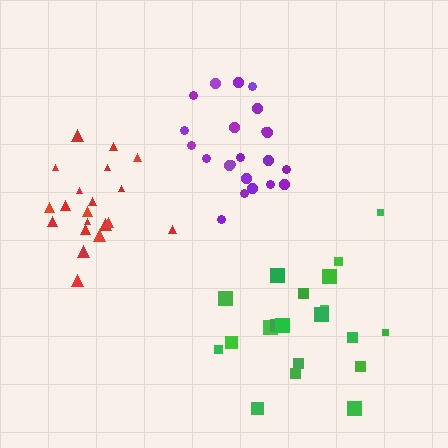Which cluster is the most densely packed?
Purple.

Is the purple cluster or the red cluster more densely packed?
Purple.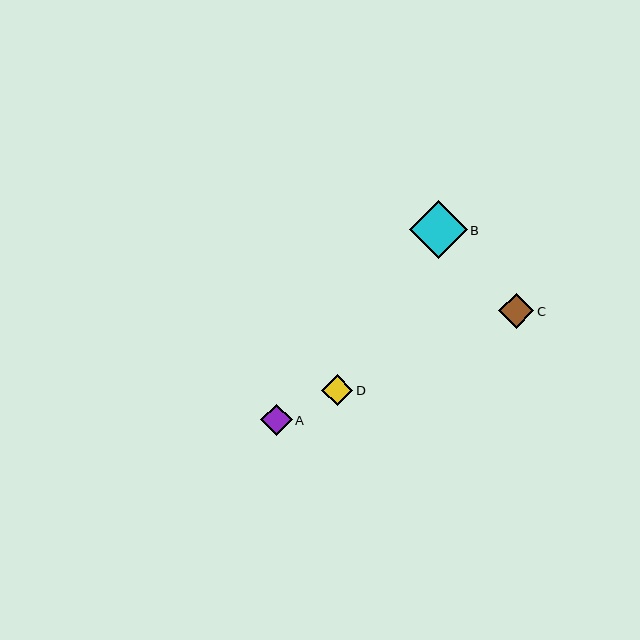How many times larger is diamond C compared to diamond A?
Diamond C is approximately 1.1 times the size of diamond A.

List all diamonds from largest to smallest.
From largest to smallest: B, C, A, D.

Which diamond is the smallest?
Diamond D is the smallest with a size of approximately 31 pixels.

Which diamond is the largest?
Diamond B is the largest with a size of approximately 58 pixels.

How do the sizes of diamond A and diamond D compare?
Diamond A and diamond D are approximately the same size.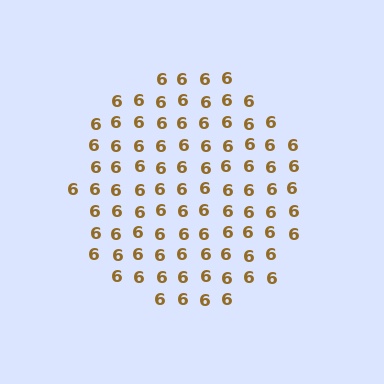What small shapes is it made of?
It is made of small digit 6's.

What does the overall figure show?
The overall figure shows a circle.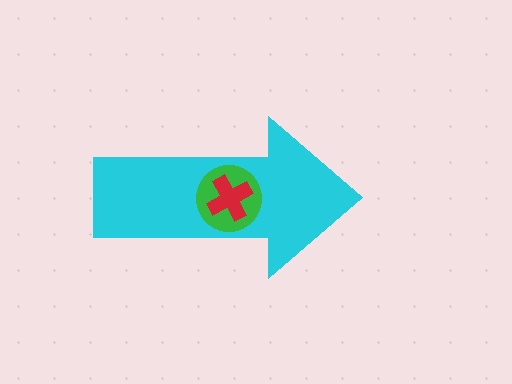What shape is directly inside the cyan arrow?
The green circle.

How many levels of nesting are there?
3.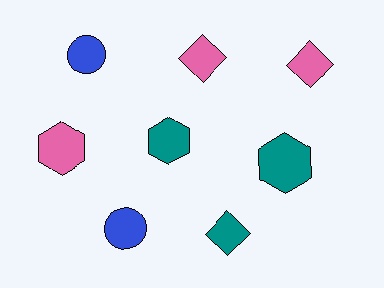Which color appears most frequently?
Pink, with 3 objects.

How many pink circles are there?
There are no pink circles.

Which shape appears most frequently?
Hexagon, with 3 objects.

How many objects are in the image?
There are 8 objects.